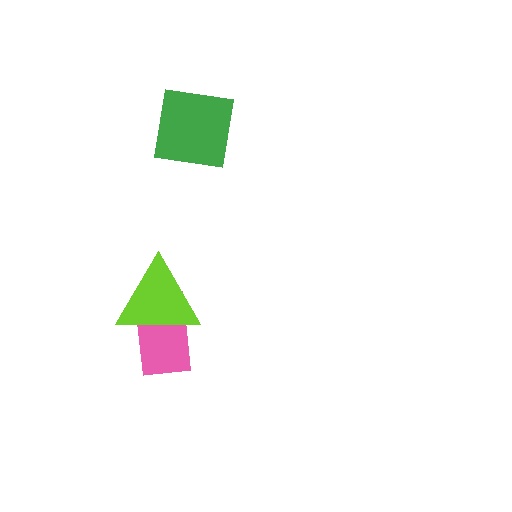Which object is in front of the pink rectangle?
The lime triangle is in front of the pink rectangle.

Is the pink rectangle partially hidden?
Yes, it is partially covered by another shape.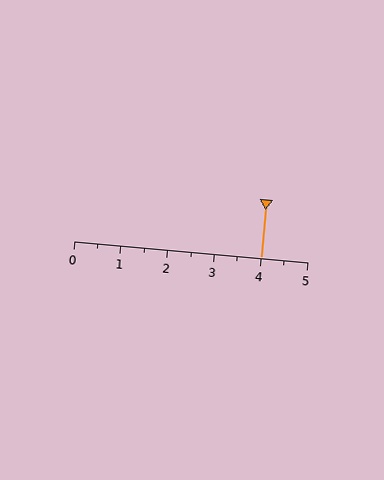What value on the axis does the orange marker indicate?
The marker indicates approximately 4.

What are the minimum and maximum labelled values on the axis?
The axis runs from 0 to 5.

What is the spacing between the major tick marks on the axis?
The major ticks are spaced 1 apart.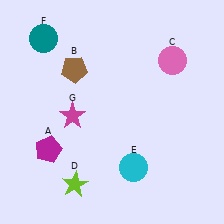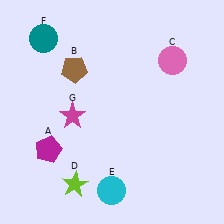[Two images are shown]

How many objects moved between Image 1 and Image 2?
1 object moved between the two images.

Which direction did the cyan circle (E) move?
The cyan circle (E) moved down.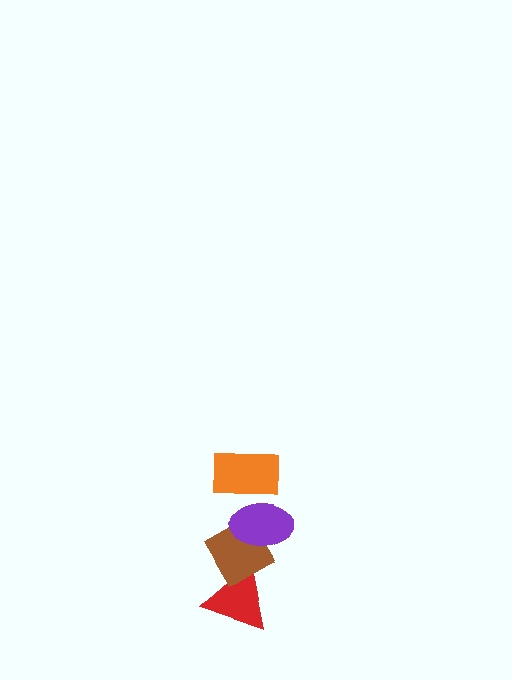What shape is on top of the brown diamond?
The purple ellipse is on top of the brown diamond.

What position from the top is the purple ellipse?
The purple ellipse is 2nd from the top.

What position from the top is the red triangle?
The red triangle is 4th from the top.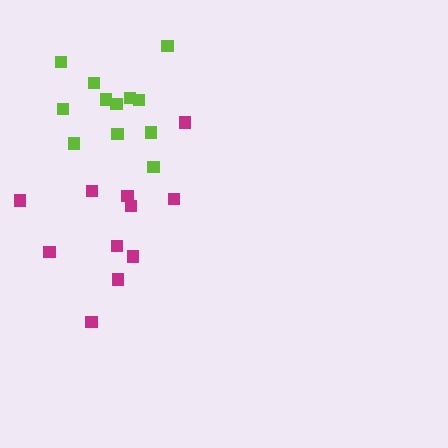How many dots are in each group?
Group 1: 12 dots, Group 2: 11 dots (23 total).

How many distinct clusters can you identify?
There are 2 distinct clusters.